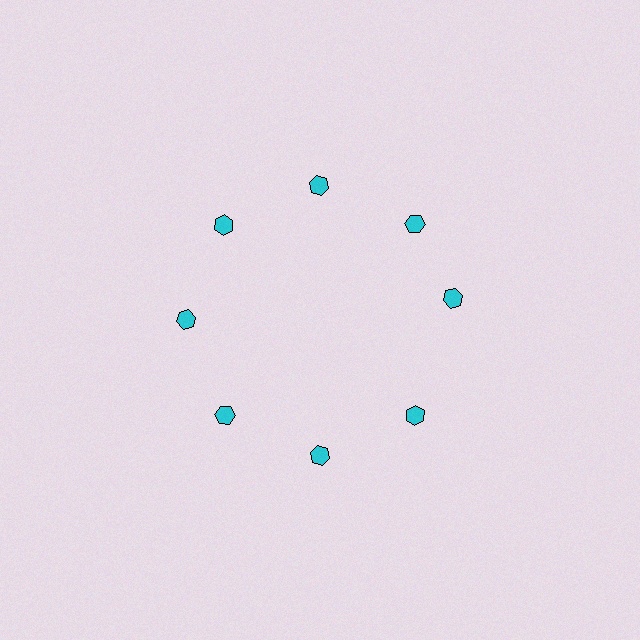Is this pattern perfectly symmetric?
No. The 8 cyan hexagons are arranged in a ring, but one element near the 3 o'clock position is rotated out of alignment along the ring, breaking the 8-fold rotational symmetry.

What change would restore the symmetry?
The symmetry would be restored by rotating it back into even spacing with its neighbors so that all 8 hexagons sit at equal angles and equal distance from the center.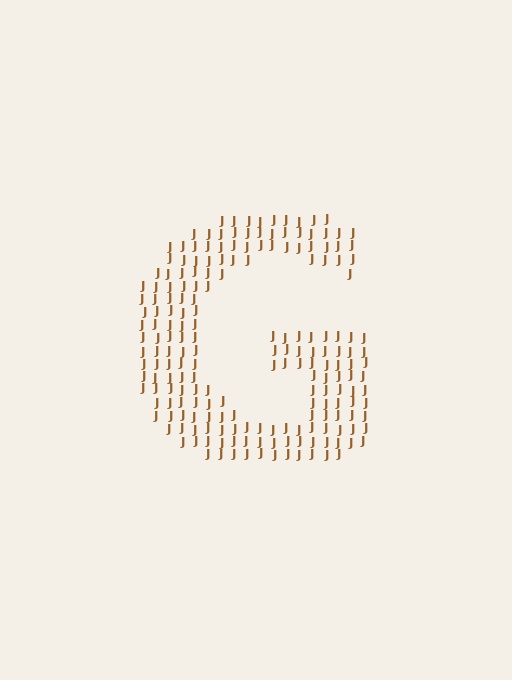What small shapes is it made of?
It is made of small letter J's.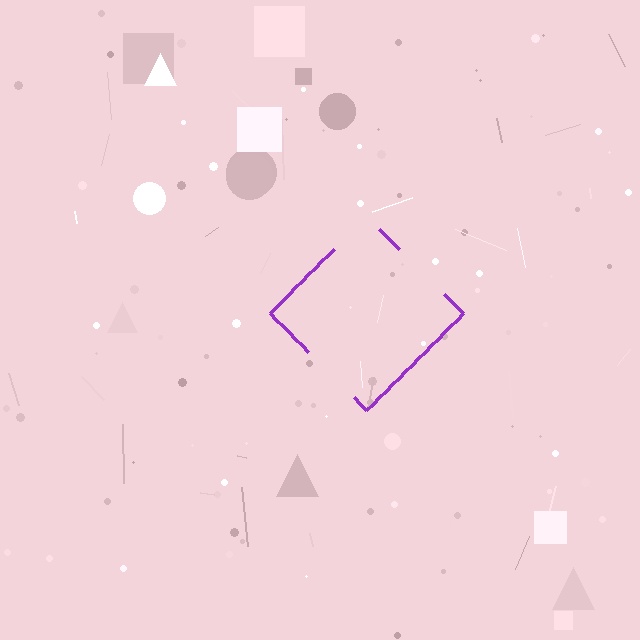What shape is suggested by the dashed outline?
The dashed outline suggests a diamond.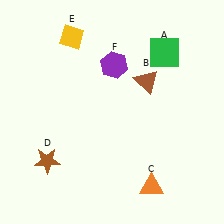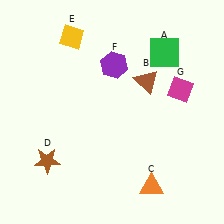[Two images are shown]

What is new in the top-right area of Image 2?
A magenta diamond (G) was added in the top-right area of Image 2.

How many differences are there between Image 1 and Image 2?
There is 1 difference between the two images.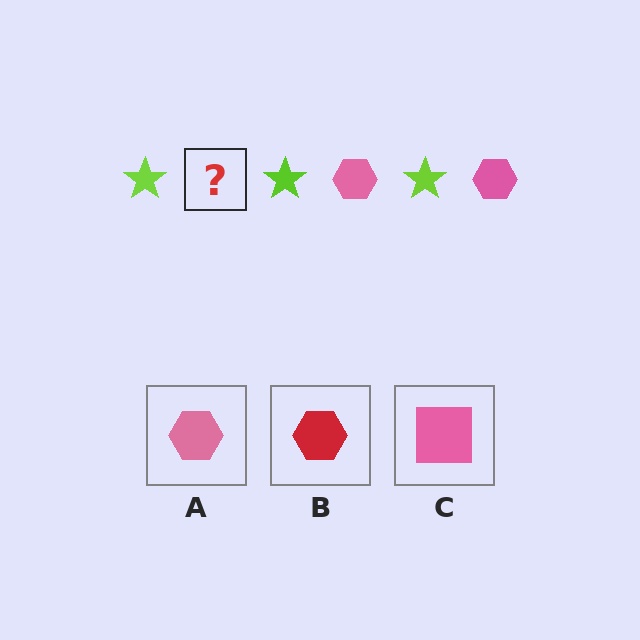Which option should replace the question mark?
Option A.